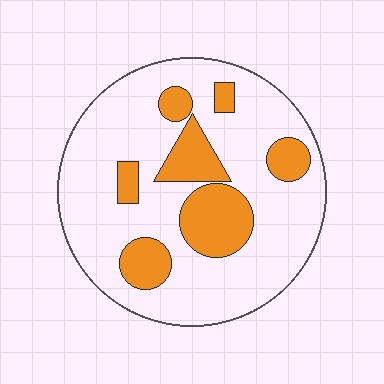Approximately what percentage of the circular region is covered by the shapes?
Approximately 25%.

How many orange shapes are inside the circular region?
7.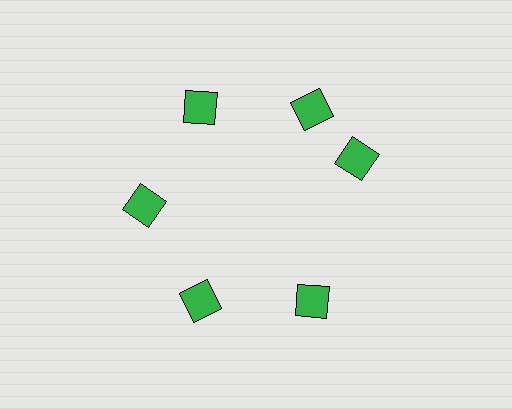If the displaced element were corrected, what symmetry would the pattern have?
It would have 6-fold rotational symmetry — the pattern would map onto itself every 60 degrees.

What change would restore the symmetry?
The symmetry would be restored by rotating it back into even spacing with its neighbors so that all 6 diamonds sit at equal angles and equal distance from the center.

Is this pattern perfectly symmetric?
No. The 6 green diamonds are arranged in a ring, but one element near the 3 o'clock position is rotated out of alignment along the ring, breaking the 6-fold rotational symmetry.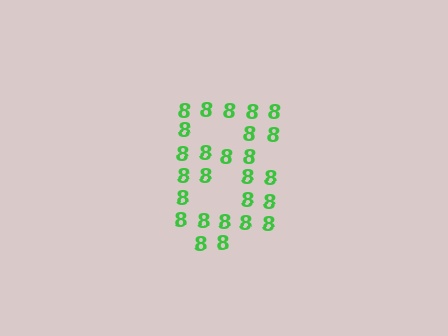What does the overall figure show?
The overall figure shows the digit 8.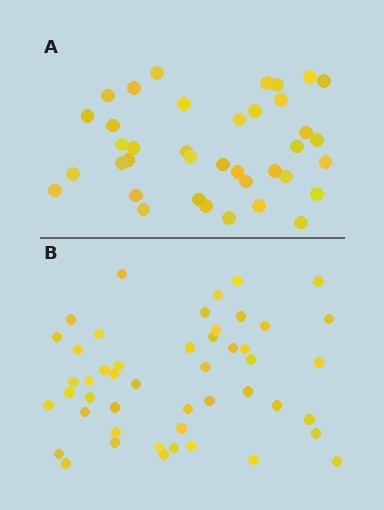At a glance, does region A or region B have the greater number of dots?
Region B (the bottom region) has more dots.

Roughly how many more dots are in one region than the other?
Region B has roughly 10 or so more dots than region A.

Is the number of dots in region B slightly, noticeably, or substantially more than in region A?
Region B has noticeably more, but not dramatically so. The ratio is roughly 1.3 to 1.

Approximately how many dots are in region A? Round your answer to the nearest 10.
About 40 dots. (The exact count is 38, which rounds to 40.)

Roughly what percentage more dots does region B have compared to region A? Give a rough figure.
About 25% more.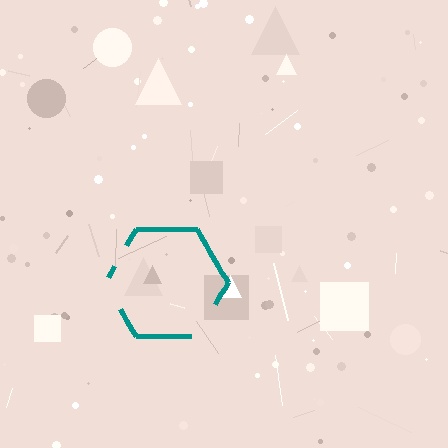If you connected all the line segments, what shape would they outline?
They would outline a hexagon.